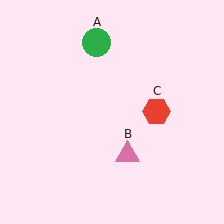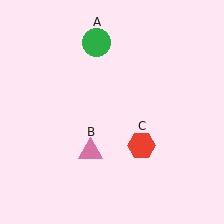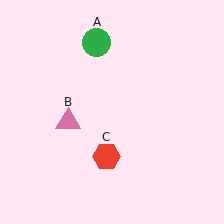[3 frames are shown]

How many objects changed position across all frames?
2 objects changed position: pink triangle (object B), red hexagon (object C).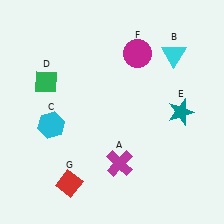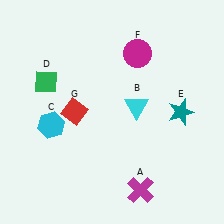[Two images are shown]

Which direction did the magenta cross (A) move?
The magenta cross (A) moved down.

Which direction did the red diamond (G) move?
The red diamond (G) moved up.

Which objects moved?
The objects that moved are: the magenta cross (A), the cyan triangle (B), the red diamond (G).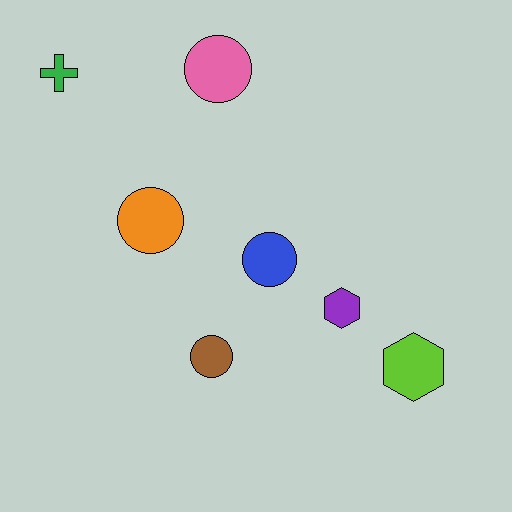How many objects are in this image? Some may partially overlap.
There are 7 objects.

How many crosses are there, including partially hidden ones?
There is 1 cross.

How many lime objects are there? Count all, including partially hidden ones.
There is 1 lime object.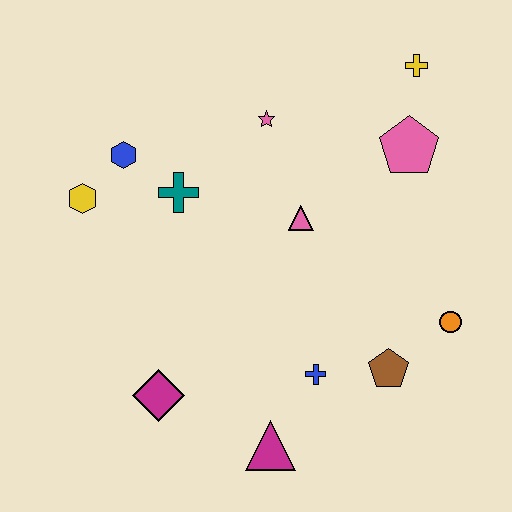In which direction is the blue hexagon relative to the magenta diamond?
The blue hexagon is above the magenta diamond.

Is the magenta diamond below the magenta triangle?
No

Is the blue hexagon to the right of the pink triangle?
No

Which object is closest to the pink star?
The pink triangle is closest to the pink star.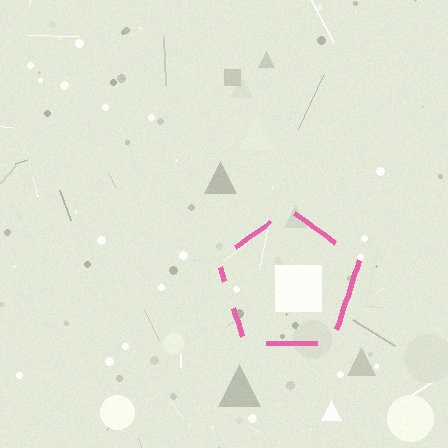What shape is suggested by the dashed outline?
The dashed outline suggests a pentagon.